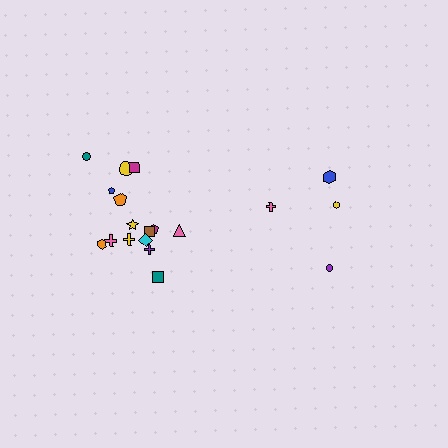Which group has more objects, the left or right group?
The left group.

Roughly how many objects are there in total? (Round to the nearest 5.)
Roughly 20 objects in total.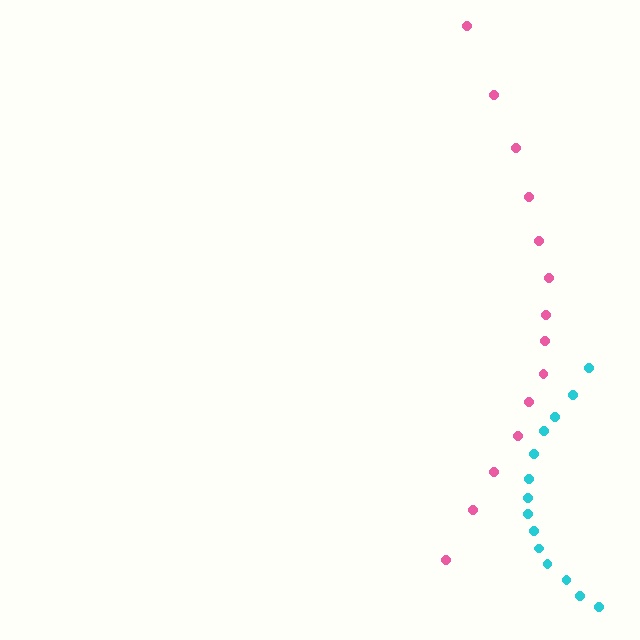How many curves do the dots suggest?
There are 2 distinct paths.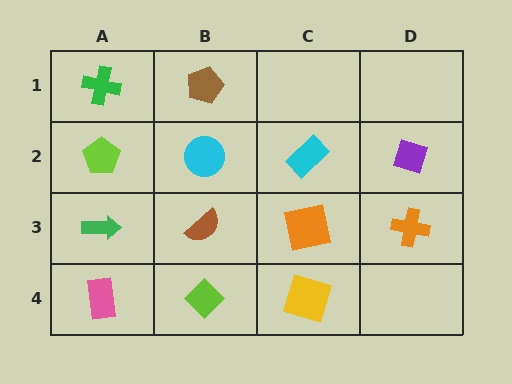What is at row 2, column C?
A cyan rectangle.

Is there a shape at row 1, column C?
No, that cell is empty.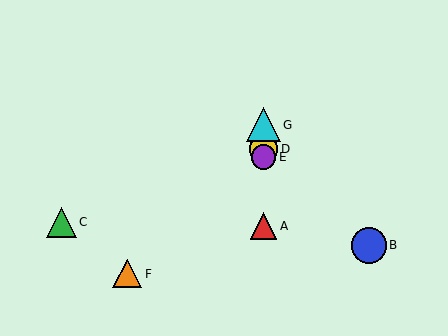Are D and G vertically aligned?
Yes, both are at x≈264.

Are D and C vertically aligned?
No, D is at x≈264 and C is at x≈61.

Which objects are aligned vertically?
Objects A, D, E, G are aligned vertically.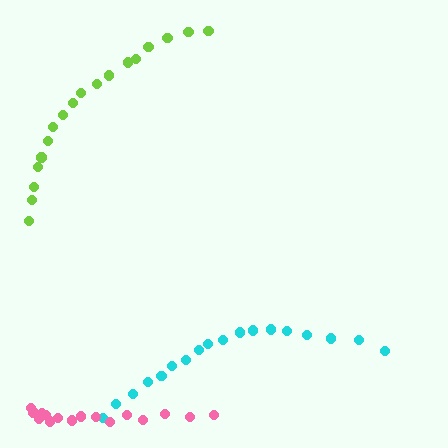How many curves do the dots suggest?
There are 3 distinct paths.